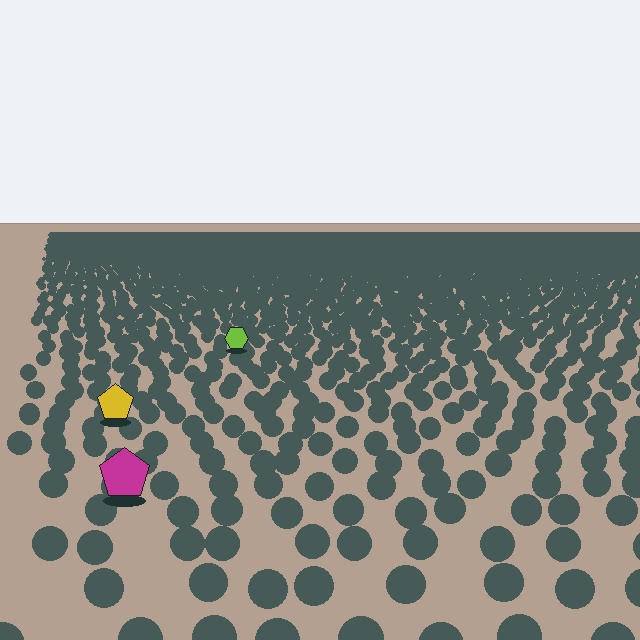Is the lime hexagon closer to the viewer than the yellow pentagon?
No. The yellow pentagon is closer — you can tell from the texture gradient: the ground texture is coarser near it.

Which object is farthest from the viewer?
The lime hexagon is farthest from the viewer. It appears smaller and the ground texture around it is denser.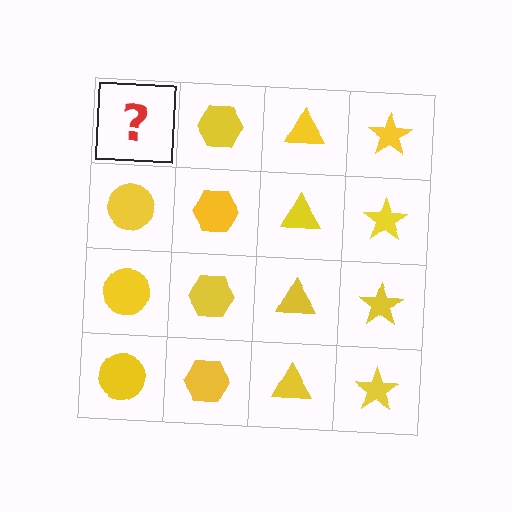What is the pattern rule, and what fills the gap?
The rule is that each column has a consistent shape. The gap should be filled with a yellow circle.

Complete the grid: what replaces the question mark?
The question mark should be replaced with a yellow circle.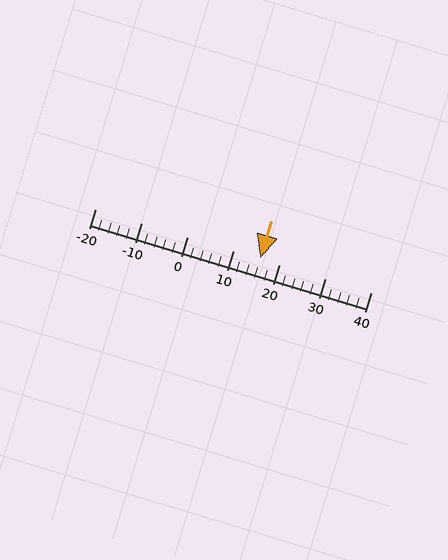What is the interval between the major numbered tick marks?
The major tick marks are spaced 10 units apart.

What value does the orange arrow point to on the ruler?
The orange arrow points to approximately 16.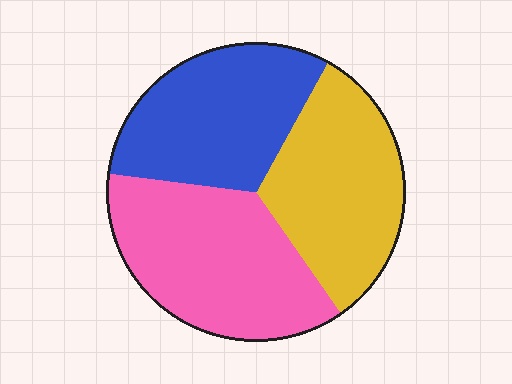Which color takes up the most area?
Pink, at roughly 35%.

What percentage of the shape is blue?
Blue covers 31% of the shape.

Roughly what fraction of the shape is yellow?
Yellow takes up between a quarter and a half of the shape.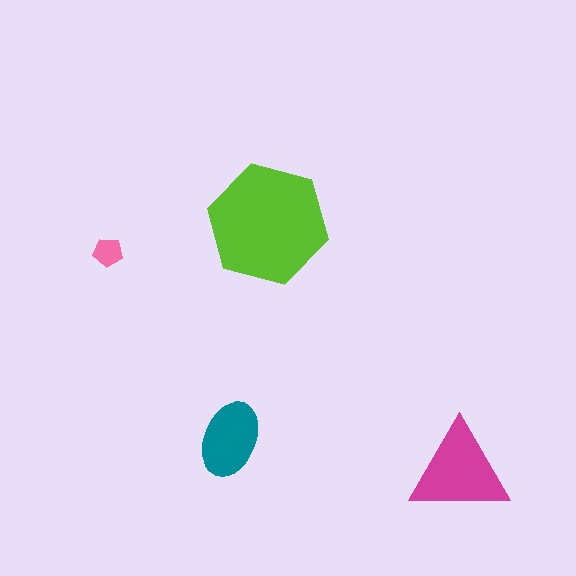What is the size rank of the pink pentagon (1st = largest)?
4th.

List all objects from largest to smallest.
The lime hexagon, the magenta triangle, the teal ellipse, the pink pentagon.